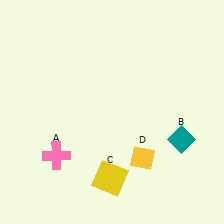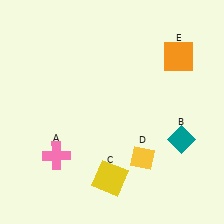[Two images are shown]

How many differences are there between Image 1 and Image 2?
There is 1 difference between the two images.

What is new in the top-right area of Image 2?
An orange square (E) was added in the top-right area of Image 2.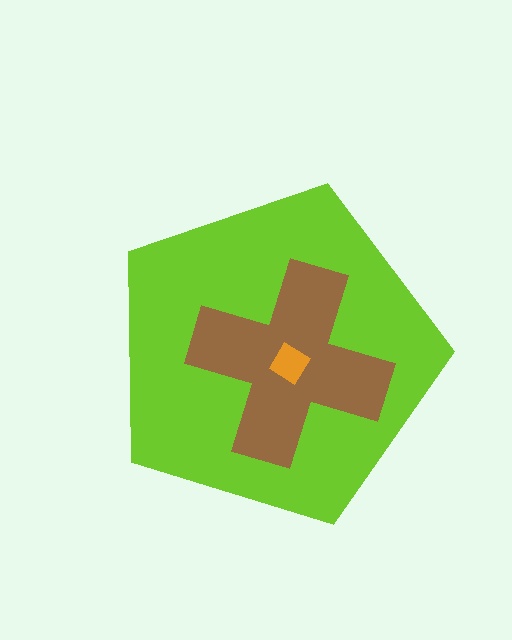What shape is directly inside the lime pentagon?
The brown cross.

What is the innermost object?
The orange diamond.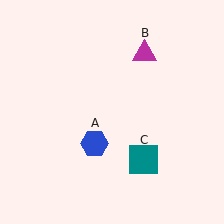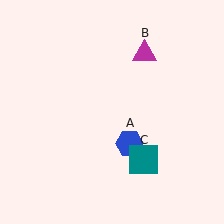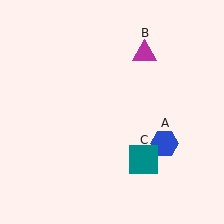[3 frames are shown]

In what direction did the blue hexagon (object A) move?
The blue hexagon (object A) moved right.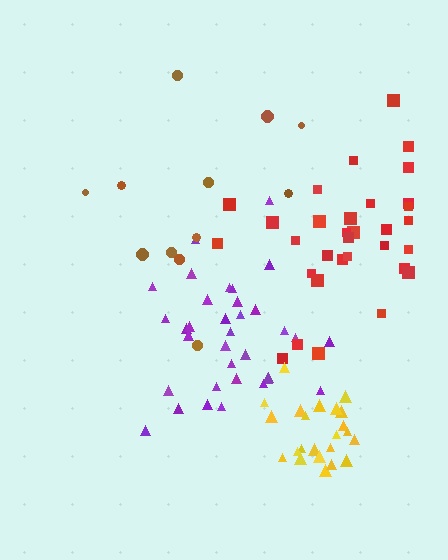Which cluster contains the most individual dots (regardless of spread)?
Purple (34).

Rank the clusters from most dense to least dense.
yellow, purple, red, brown.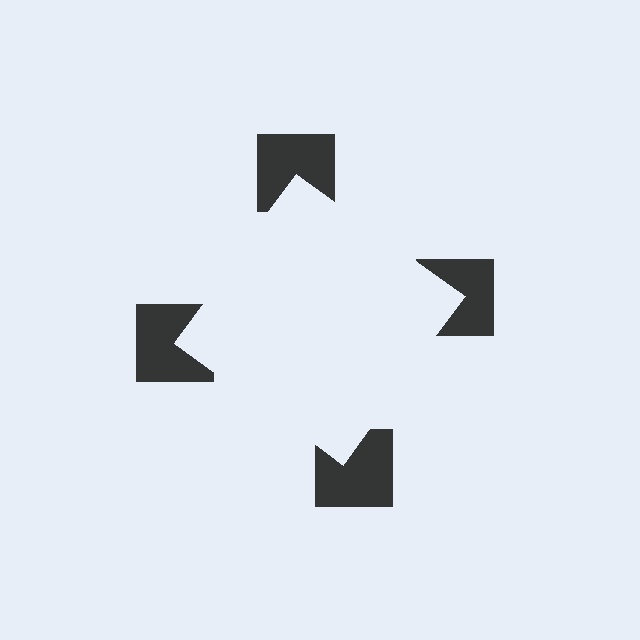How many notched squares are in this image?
There are 4 — one at each vertex of the illusory square.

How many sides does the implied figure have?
4 sides.